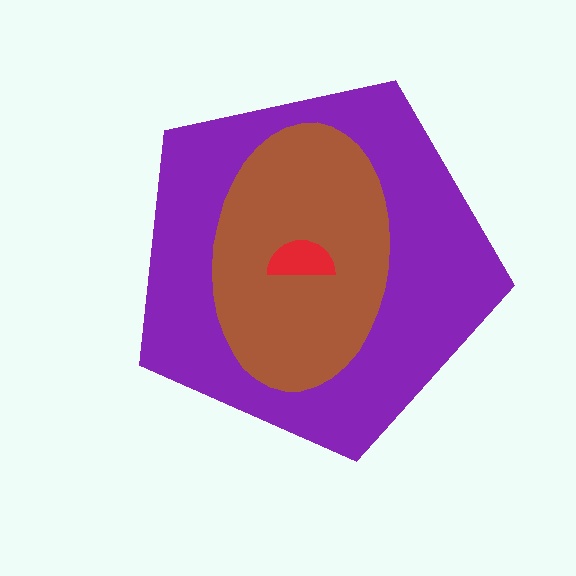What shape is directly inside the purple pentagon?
The brown ellipse.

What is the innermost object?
The red semicircle.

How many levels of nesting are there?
3.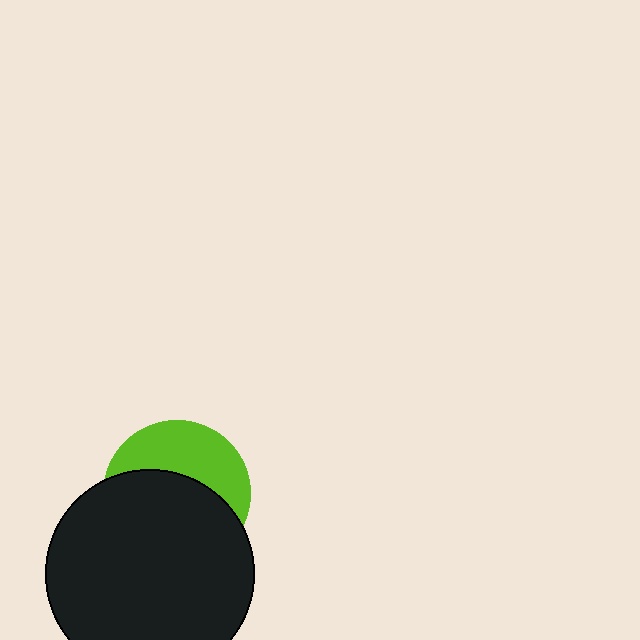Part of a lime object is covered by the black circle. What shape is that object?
It is a circle.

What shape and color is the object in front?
The object in front is a black circle.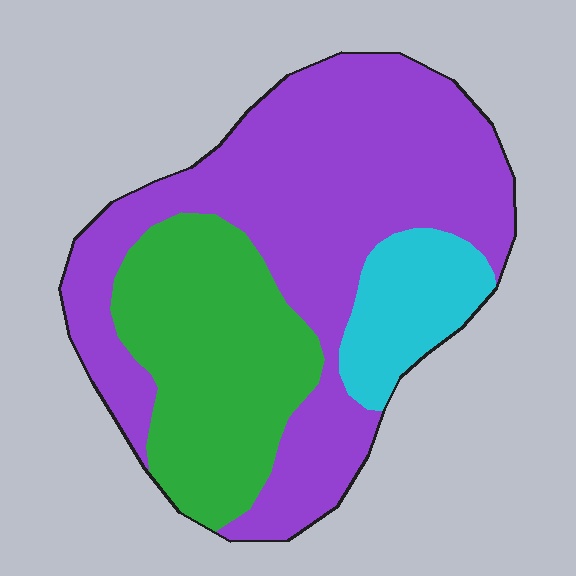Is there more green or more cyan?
Green.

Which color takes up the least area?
Cyan, at roughly 10%.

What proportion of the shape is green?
Green covers about 30% of the shape.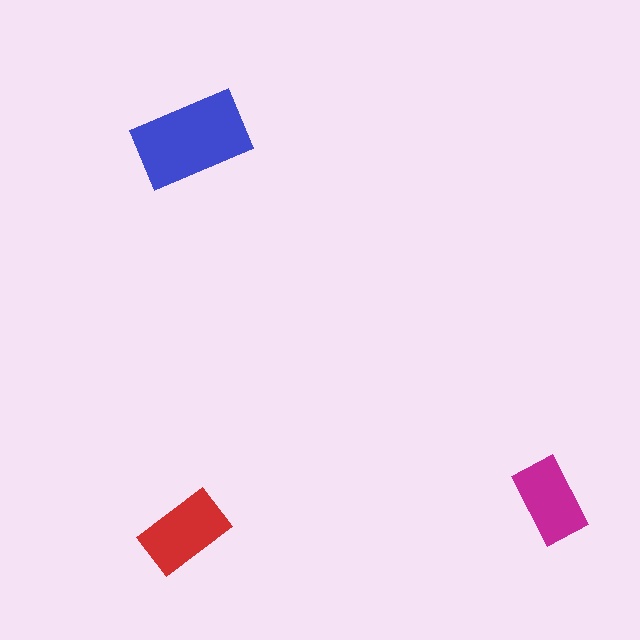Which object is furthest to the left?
The red rectangle is leftmost.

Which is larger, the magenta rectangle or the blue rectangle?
The blue one.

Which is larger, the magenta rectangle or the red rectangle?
The red one.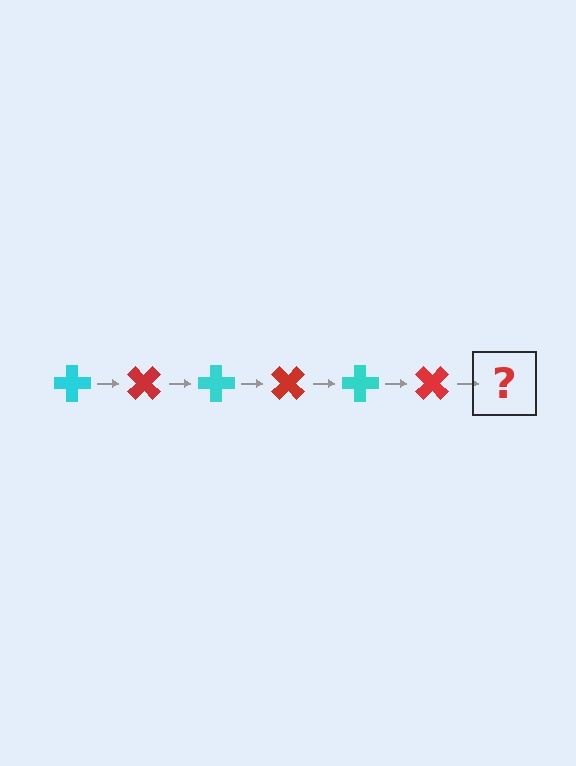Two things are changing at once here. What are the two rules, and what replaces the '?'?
The two rules are that it rotates 45 degrees each step and the color cycles through cyan and red. The '?' should be a cyan cross, rotated 270 degrees from the start.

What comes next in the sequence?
The next element should be a cyan cross, rotated 270 degrees from the start.